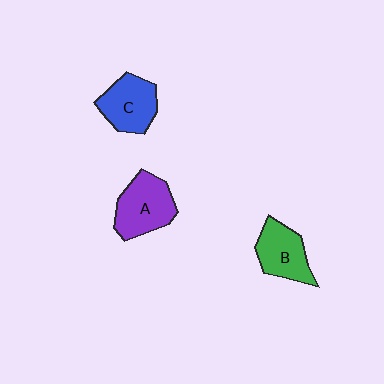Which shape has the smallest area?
Shape B (green).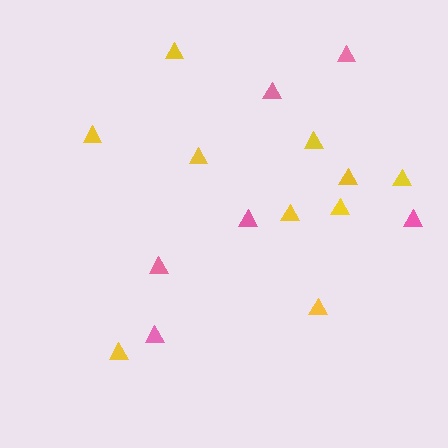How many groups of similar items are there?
There are 2 groups: one group of pink triangles (6) and one group of yellow triangles (10).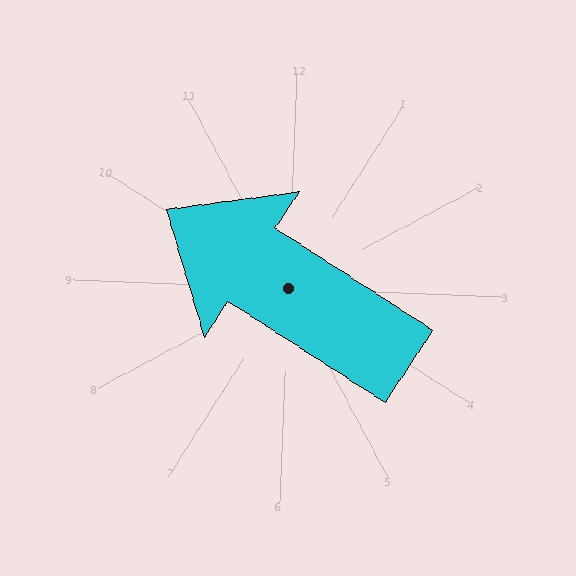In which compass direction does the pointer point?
Northwest.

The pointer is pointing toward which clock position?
Roughly 10 o'clock.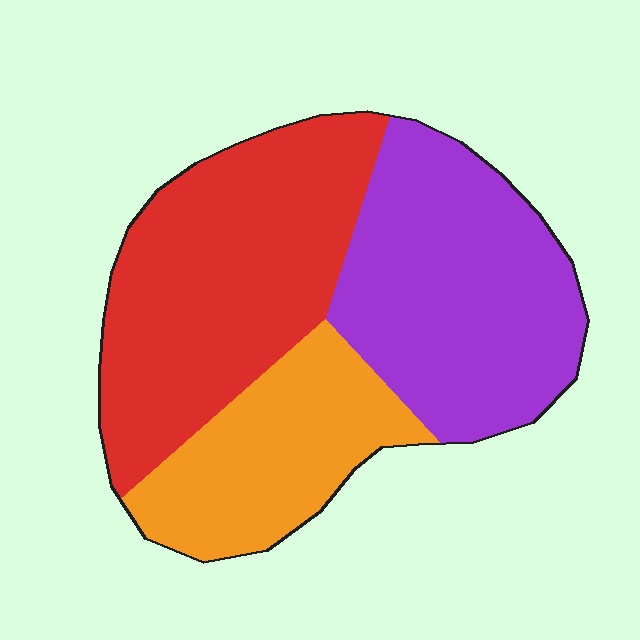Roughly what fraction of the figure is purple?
Purple covers 36% of the figure.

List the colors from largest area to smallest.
From largest to smallest: red, purple, orange.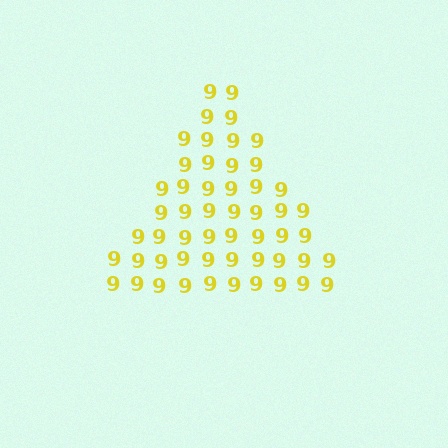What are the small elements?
The small elements are digit 9's.